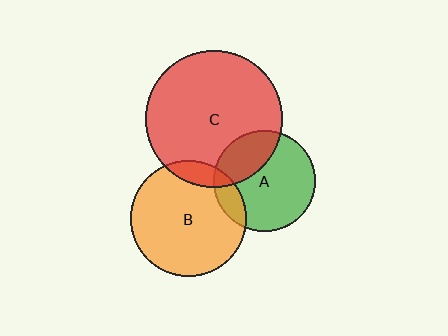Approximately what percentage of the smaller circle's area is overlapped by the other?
Approximately 10%.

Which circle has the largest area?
Circle C (red).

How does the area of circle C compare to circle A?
Approximately 1.8 times.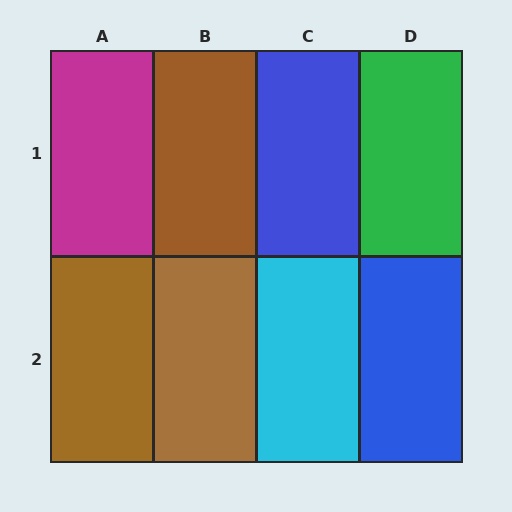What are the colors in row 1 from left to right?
Magenta, brown, blue, green.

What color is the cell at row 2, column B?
Brown.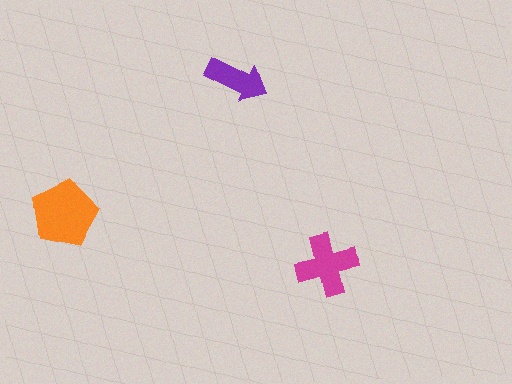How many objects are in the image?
There are 3 objects in the image.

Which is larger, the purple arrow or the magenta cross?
The magenta cross.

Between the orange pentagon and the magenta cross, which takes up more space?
The orange pentagon.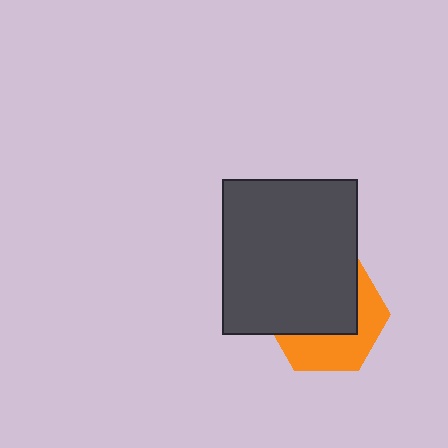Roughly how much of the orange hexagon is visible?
A small part of it is visible (roughly 42%).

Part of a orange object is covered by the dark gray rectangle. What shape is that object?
It is a hexagon.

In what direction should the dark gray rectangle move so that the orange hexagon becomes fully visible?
The dark gray rectangle should move up. That is the shortest direction to clear the overlap and leave the orange hexagon fully visible.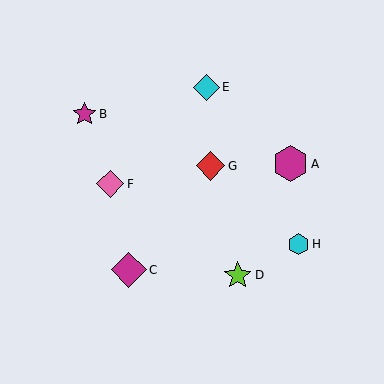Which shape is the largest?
The magenta hexagon (labeled A) is the largest.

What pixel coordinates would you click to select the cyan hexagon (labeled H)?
Click at (298, 244) to select the cyan hexagon H.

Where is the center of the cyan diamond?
The center of the cyan diamond is at (206, 87).